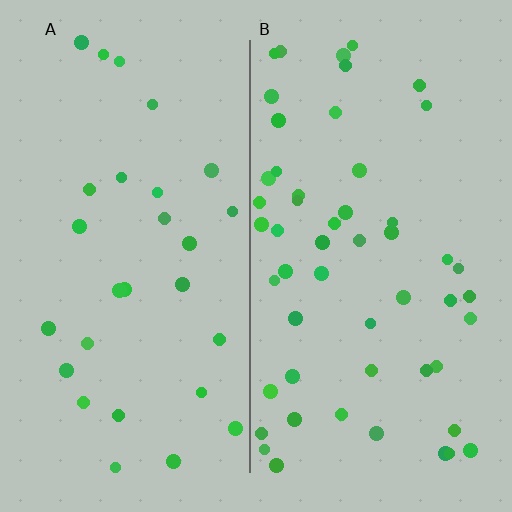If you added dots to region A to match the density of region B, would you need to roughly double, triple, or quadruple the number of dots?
Approximately double.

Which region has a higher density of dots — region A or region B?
B (the right).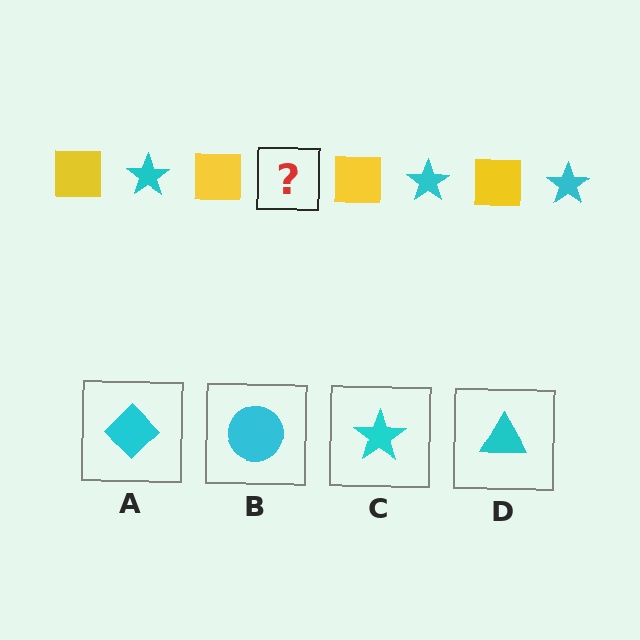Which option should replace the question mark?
Option C.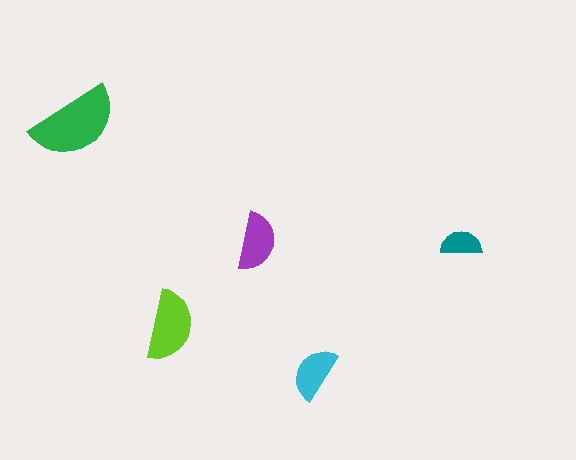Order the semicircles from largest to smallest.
the green one, the lime one, the purple one, the cyan one, the teal one.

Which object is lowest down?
The cyan semicircle is bottommost.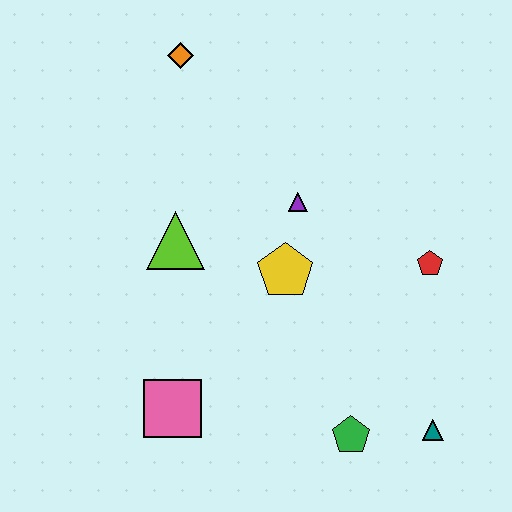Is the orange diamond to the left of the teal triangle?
Yes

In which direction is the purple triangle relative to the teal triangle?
The purple triangle is above the teal triangle.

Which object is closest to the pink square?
The lime triangle is closest to the pink square.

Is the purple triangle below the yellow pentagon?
No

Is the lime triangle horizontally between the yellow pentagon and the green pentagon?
No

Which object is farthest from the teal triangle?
The orange diamond is farthest from the teal triangle.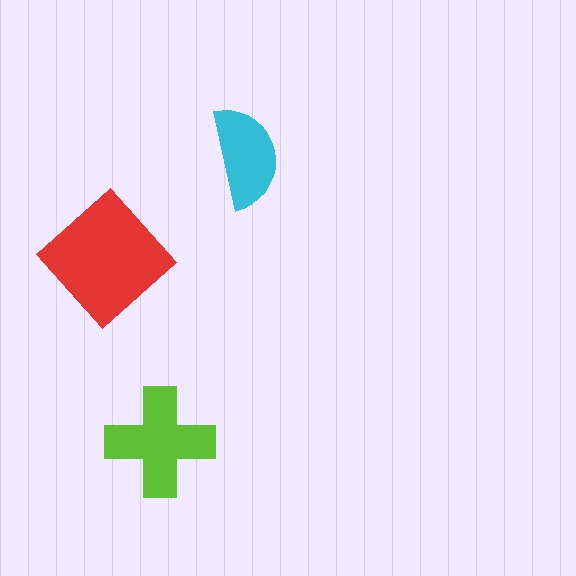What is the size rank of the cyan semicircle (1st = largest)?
3rd.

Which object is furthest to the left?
The red diamond is leftmost.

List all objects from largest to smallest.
The red diamond, the lime cross, the cyan semicircle.